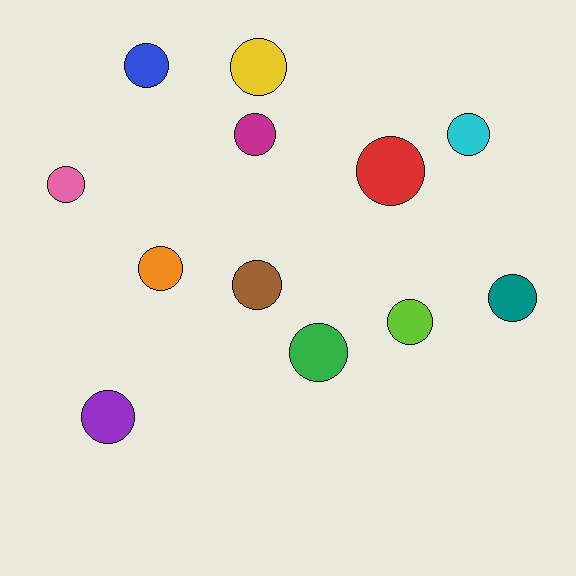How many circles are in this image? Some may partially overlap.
There are 12 circles.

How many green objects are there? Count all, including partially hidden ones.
There is 1 green object.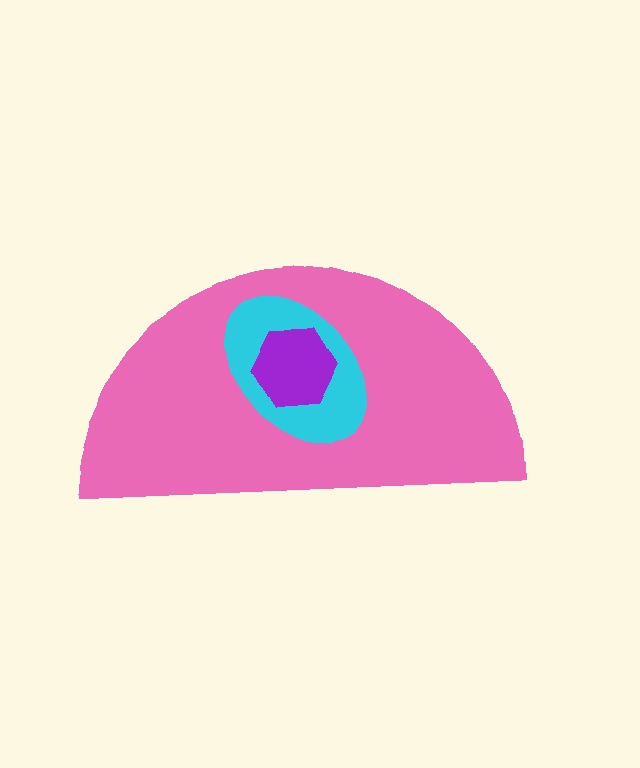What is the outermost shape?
The pink semicircle.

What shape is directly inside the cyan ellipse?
The purple hexagon.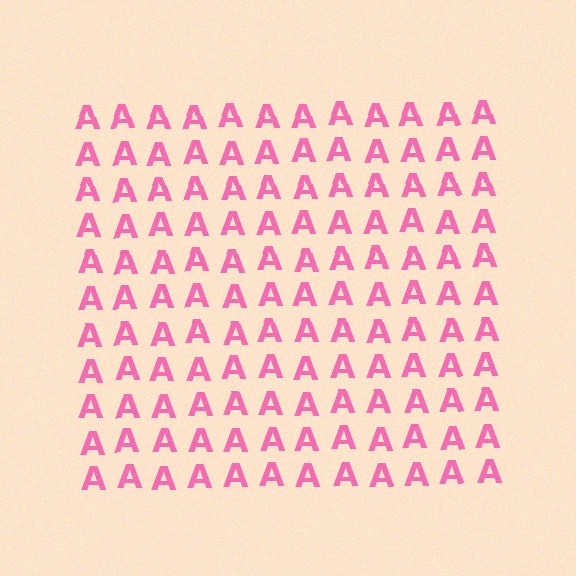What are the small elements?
The small elements are letter A's.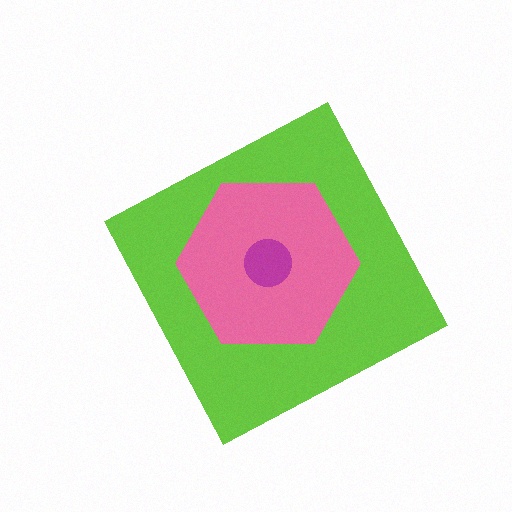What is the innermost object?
The magenta circle.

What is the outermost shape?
The lime diamond.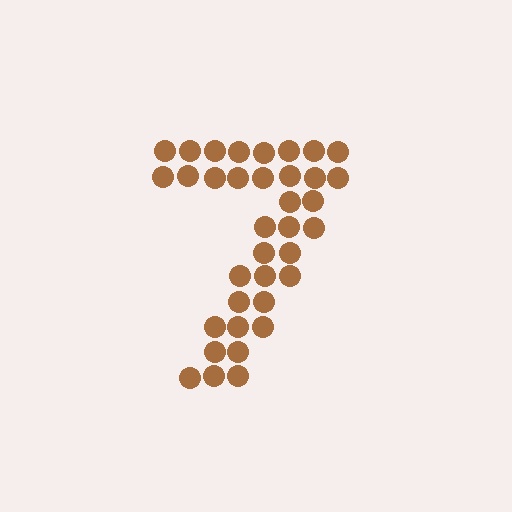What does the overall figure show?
The overall figure shows the digit 7.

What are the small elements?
The small elements are circles.